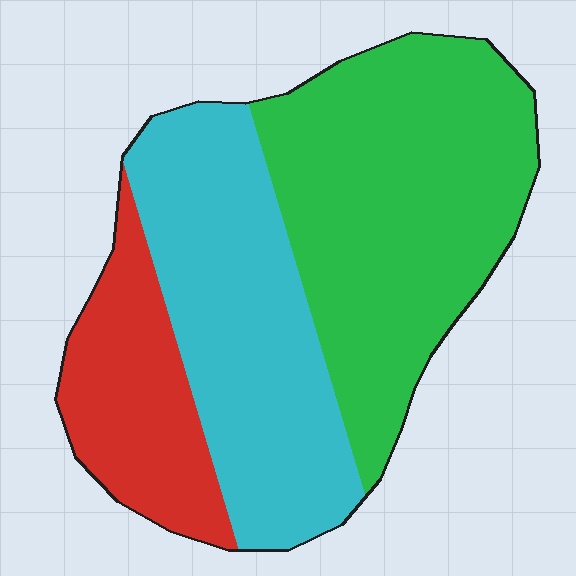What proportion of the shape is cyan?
Cyan takes up between a third and a half of the shape.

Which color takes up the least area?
Red, at roughly 20%.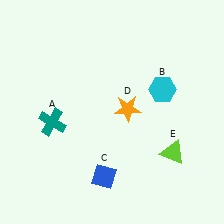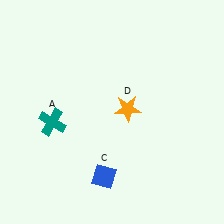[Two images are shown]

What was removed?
The lime triangle (E), the cyan hexagon (B) were removed in Image 2.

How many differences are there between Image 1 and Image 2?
There are 2 differences between the two images.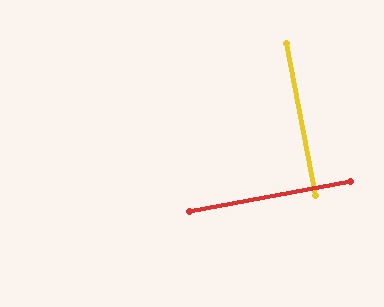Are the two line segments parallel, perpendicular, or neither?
Perpendicular — they meet at approximately 90°.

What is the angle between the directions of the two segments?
Approximately 90 degrees.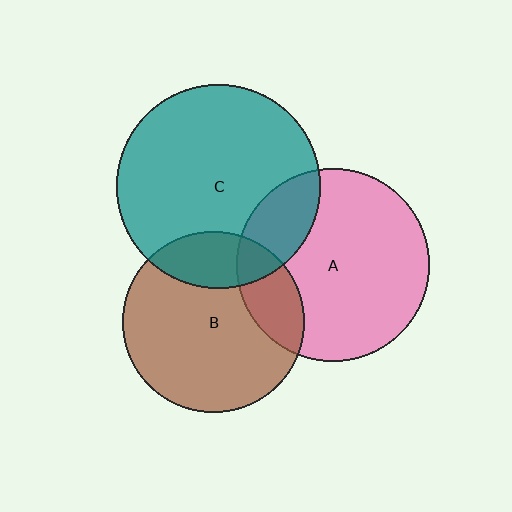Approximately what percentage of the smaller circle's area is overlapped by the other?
Approximately 20%.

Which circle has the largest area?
Circle C (teal).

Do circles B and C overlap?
Yes.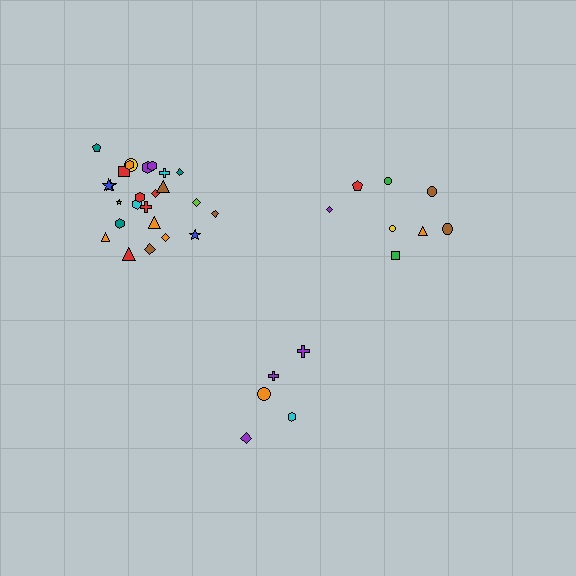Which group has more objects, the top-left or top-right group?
The top-left group.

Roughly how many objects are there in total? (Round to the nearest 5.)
Roughly 40 objects in total.